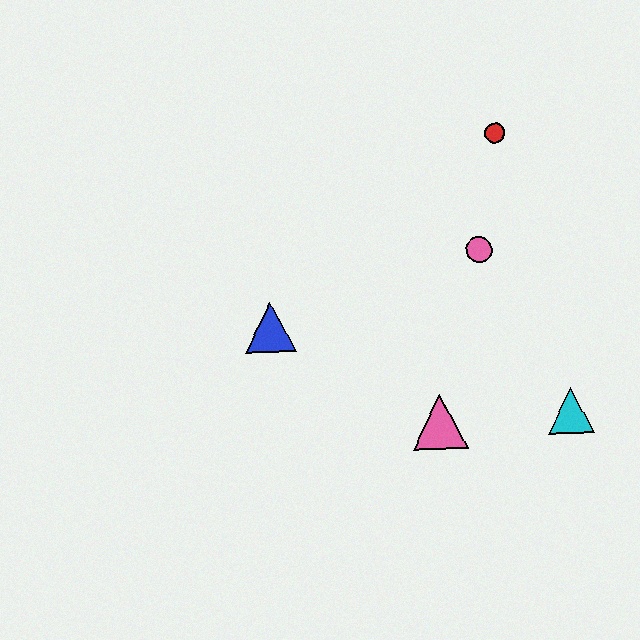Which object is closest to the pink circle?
The red circle is closest to the pink circle.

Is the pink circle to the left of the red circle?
Yes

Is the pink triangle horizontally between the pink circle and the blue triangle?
Yes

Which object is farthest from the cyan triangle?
The blue triangle is farthest from the cyan triangle.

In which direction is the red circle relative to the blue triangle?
The red circle is to the right of the blue triangle.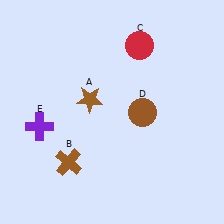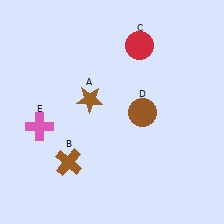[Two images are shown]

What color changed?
The cross (E) changed from purple in Image 1 to pink in Image 2.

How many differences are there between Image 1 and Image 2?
There is 1 difference between the two images.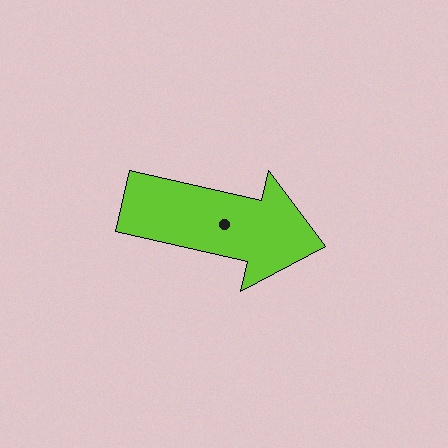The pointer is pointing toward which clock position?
Roughly 3 o'clock.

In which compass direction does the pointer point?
East.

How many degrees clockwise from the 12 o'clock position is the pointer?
Approximately 103 degrees.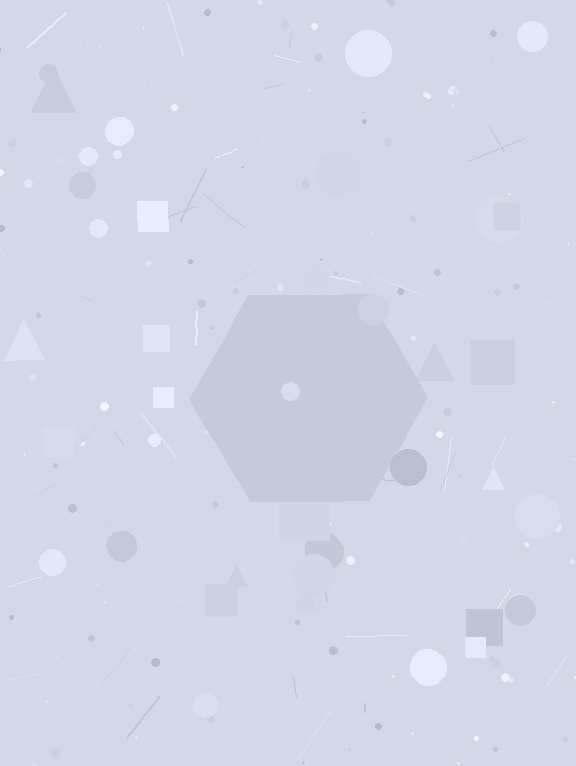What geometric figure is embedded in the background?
A hexagon is embedded in the background.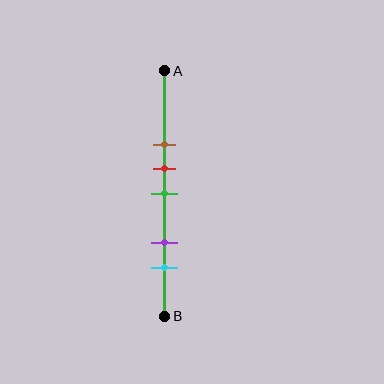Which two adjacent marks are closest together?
The red and green marks are the closest adjacent pair.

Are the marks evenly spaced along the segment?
No, the marks are not evenly spaced.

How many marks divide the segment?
There are 5 marks dividing the segment.